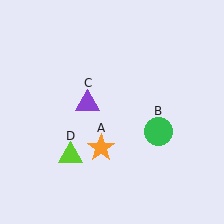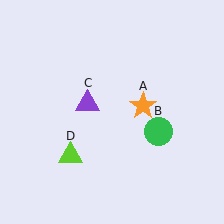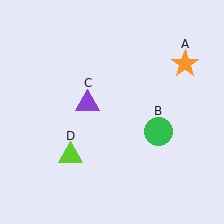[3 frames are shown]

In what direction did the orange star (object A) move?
The orange star (object A) moved up and to the right.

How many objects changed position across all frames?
1 object changed position: orange star (object A).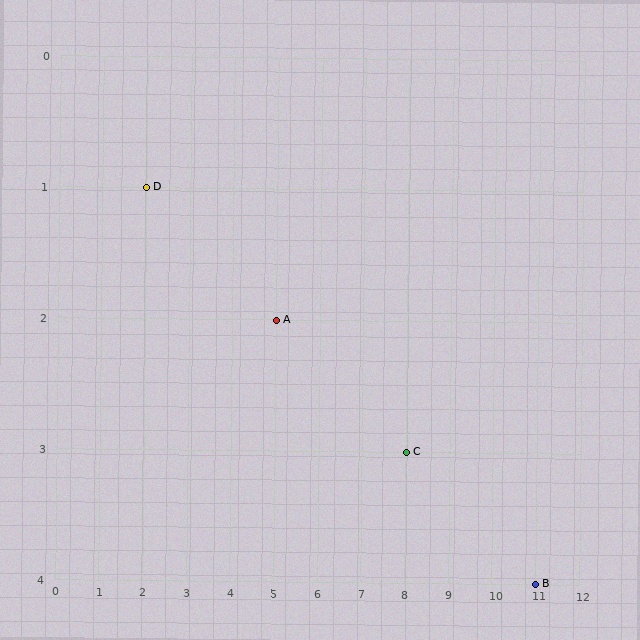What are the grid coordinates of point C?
Point C is at grid coordinates (8, 3).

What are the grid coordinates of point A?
Point A is at grid coordinates (5, 2).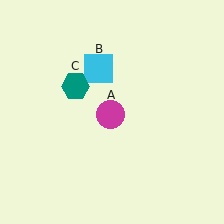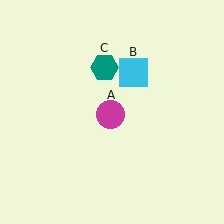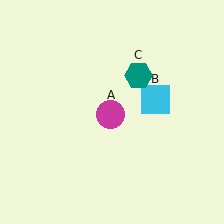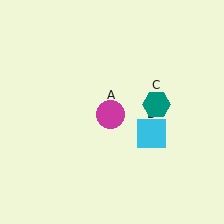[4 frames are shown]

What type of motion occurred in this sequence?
The cyan square (object B), teal hexagon (object C) rotated clockwise around the center of the scene.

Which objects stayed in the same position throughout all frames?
Magenta circle (object A) remained stationary.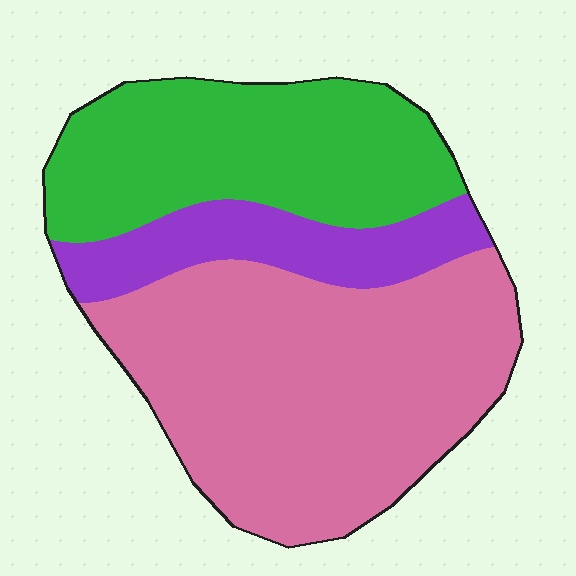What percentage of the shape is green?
Green covers around 30% of the shape.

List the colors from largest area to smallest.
From largest to smallest: pink, green, purple.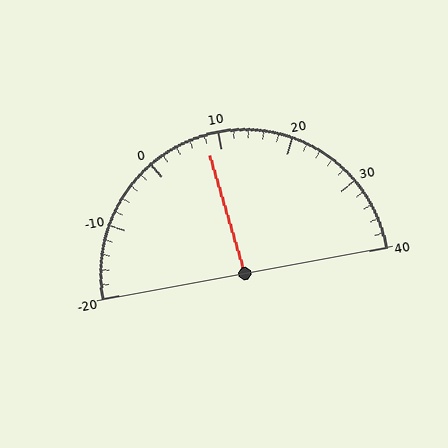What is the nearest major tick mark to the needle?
The nearest major tick mark is 10.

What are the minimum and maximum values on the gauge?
The gauge ranges from -20 to 40.